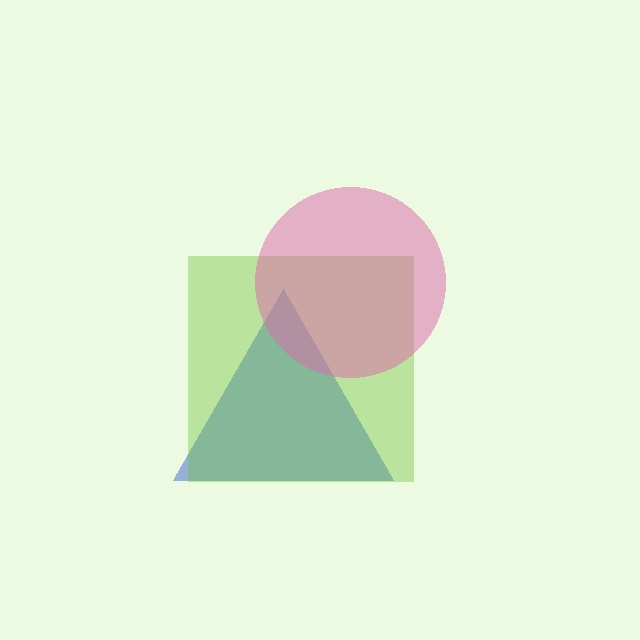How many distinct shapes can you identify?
There are 3 distinct shapes: a blue triangle, a lime square, a pink circle.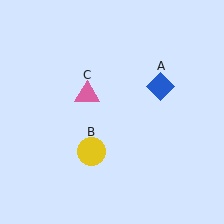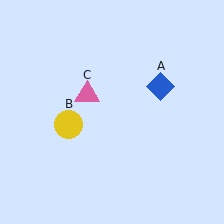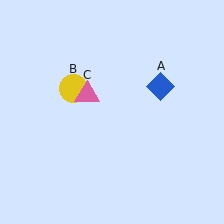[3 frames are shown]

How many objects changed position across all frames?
1 object changed position: yellow circle (object B).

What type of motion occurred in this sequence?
The yellow circle (object B) rotated clockwise around the center of the scene.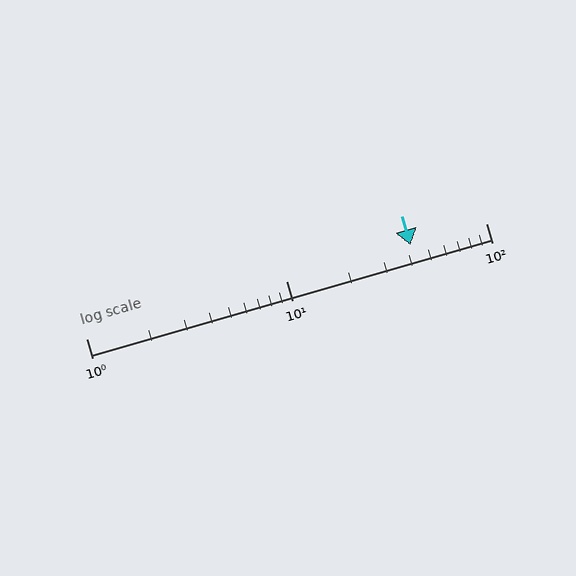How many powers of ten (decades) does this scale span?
The scale spans 2 decades, from 1 to 100.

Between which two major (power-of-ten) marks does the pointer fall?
The pointer is between 10 and 100.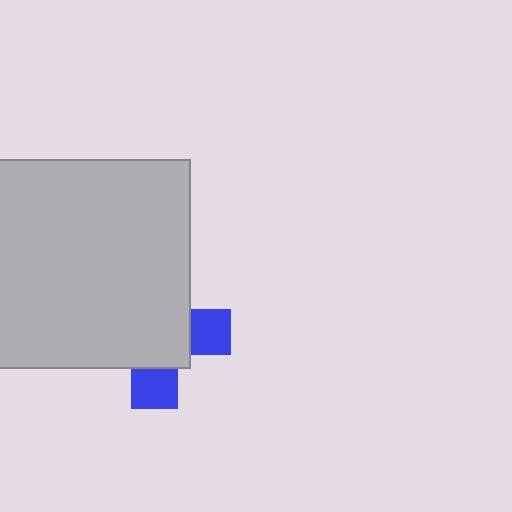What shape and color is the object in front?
The object in front is a light gray rectangle.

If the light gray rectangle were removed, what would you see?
You would see the complete blue cross.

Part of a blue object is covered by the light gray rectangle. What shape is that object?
It is a cross.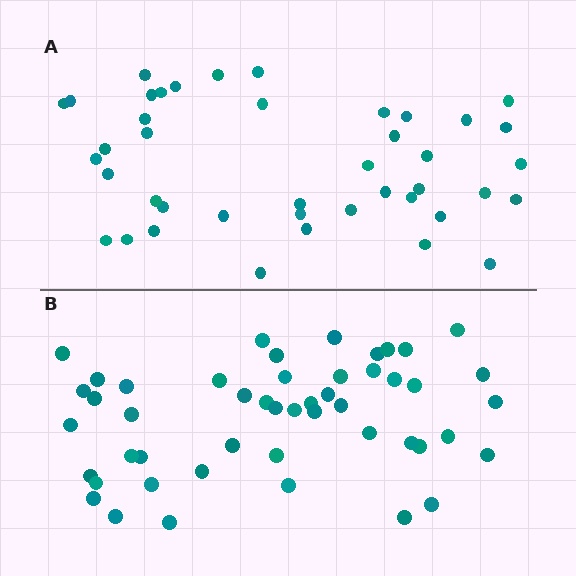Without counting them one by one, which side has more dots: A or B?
Region B (the bottom region) has more dots.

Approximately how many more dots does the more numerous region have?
Region B has roughly 8 or so more dots than region A.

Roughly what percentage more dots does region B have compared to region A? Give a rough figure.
About 15% more.